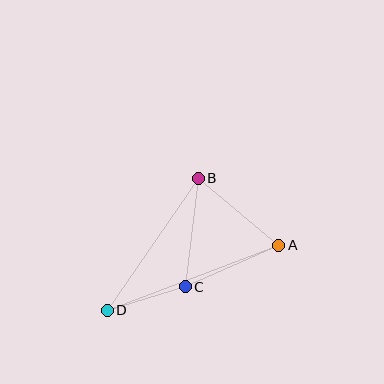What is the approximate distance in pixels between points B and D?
The distance between B and D is approximately 160 pixels.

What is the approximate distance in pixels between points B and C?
The distance between B and C is approximately 109 pixels.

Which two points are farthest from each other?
Points A and D are farthest from each other.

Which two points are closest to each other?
Points C and D are closest to each other.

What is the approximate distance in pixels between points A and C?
The distance between A and C is approximately 103 pixels.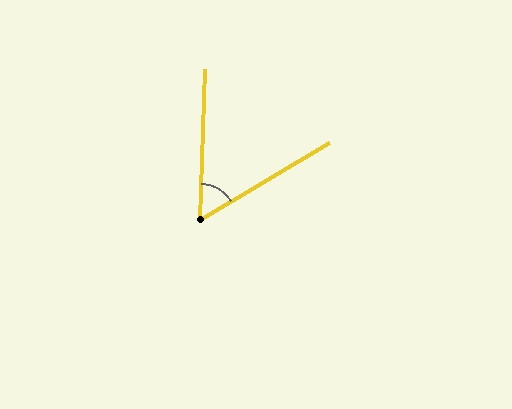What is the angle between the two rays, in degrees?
Approximately 57 degrees.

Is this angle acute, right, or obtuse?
It is acute.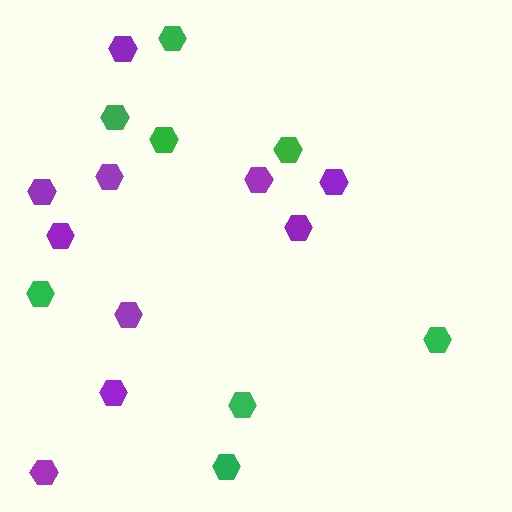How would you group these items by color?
There are 2 groups: one group of purple hexagons (10) and one group of green hexagons (8).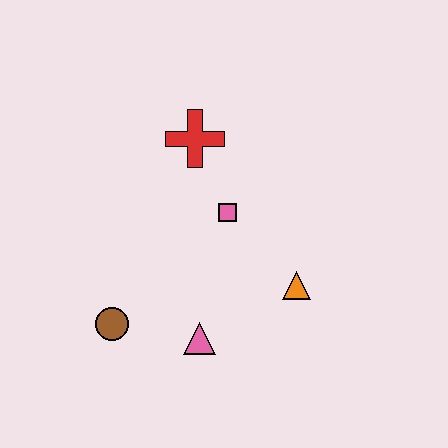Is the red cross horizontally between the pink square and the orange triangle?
No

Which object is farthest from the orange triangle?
The brown circle is farthest from the orange triangle.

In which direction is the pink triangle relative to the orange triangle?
The pink triangle is to the left of the orange triangle.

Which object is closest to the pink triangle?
The brown circle is closest to the pink triangle.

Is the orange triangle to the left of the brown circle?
No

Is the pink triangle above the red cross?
No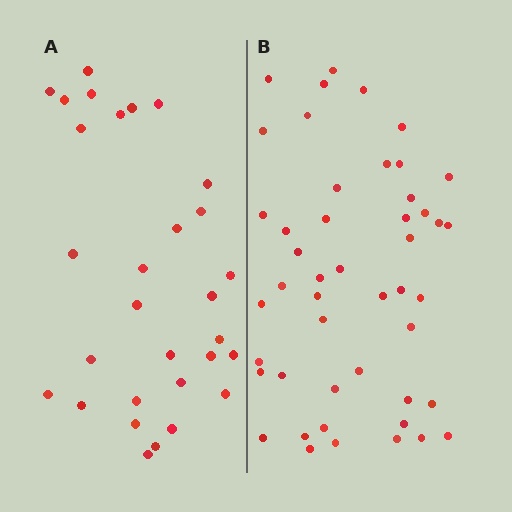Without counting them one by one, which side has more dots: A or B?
Region B (the right region) has more dots.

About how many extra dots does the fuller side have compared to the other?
Region B has approximately 15 more dots than region A.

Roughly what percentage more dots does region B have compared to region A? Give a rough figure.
About 55% more.